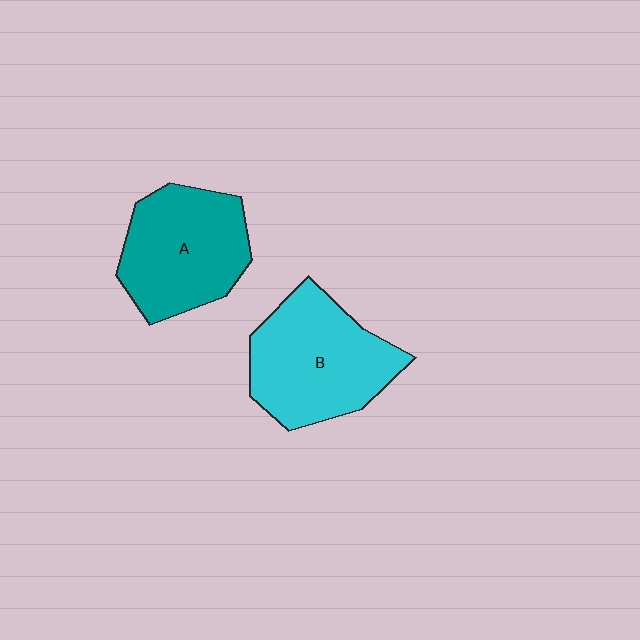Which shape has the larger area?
Shape B (cyan).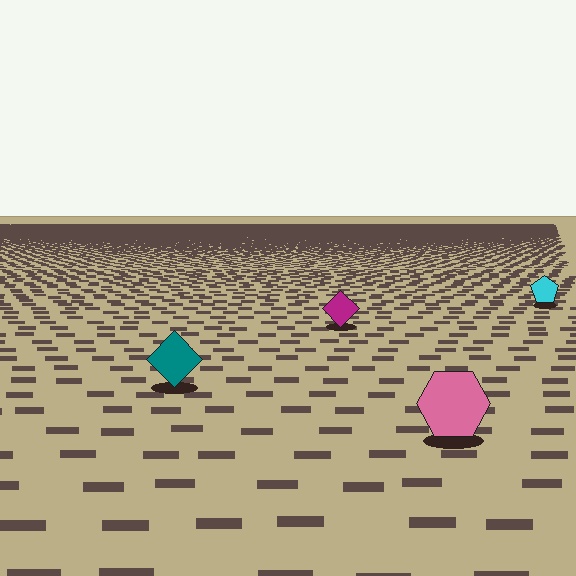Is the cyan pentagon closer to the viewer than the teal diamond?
No. The teal diamond is closer — you can tell from the texture gradient: the ground texture is coarser near it.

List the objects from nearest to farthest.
From nearest to farthest: the pink hexagon, the teal diamond, the magenta diamond, the cyan pentagon.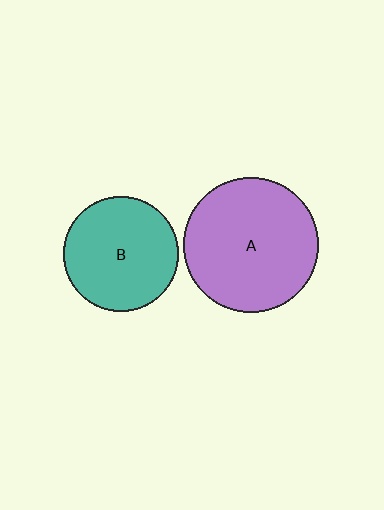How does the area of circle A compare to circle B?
Approximately 1.4 times.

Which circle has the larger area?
Circle A (purple).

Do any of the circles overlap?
No, none of the circles overlap.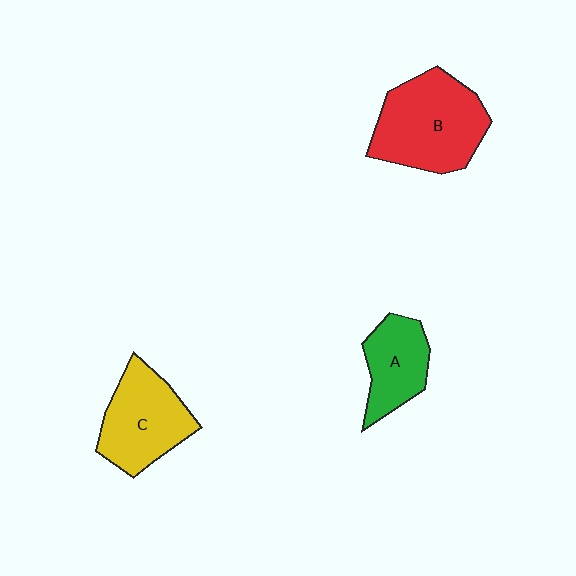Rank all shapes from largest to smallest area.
From largest to smallest: B (red), C (yellow), A (green).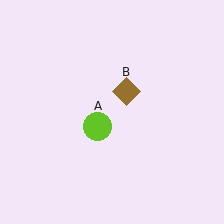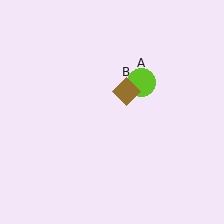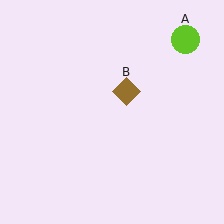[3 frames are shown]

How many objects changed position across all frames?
1 object changed position: lime circle (object A).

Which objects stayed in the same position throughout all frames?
Brown diamond (object B) remained stationary.